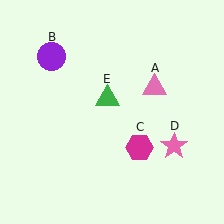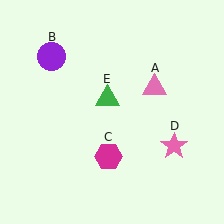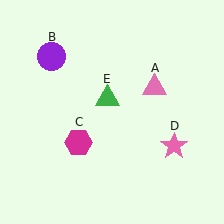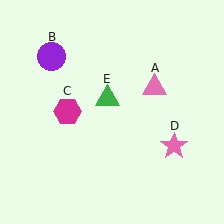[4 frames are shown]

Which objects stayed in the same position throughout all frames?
Pink triangle (object A) and purple circle (object B) and pink star (object D) and green triangle (object E) remained stationary.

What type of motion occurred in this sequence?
The magenta hexagon (object C) rotated clockwise around the center of the scene.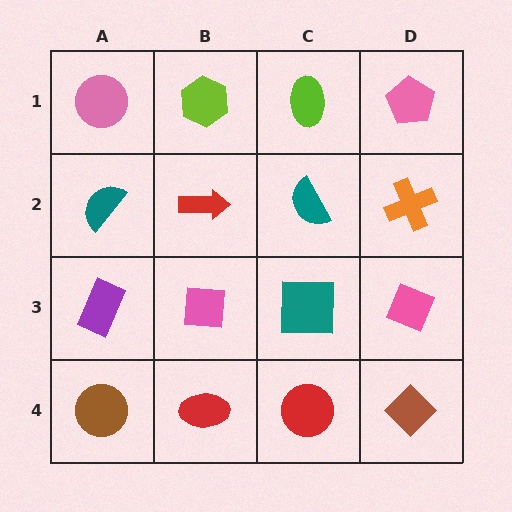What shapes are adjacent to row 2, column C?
A lime ellipse (row 1, column C), a teal square (row 3, column C), a red arrow (row 2, column B), an orange cross (row 2, column D).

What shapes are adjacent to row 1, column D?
An orange cross (row 2, column D), a lime ellipse (row 1, column C).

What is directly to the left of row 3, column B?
A purple rectangle.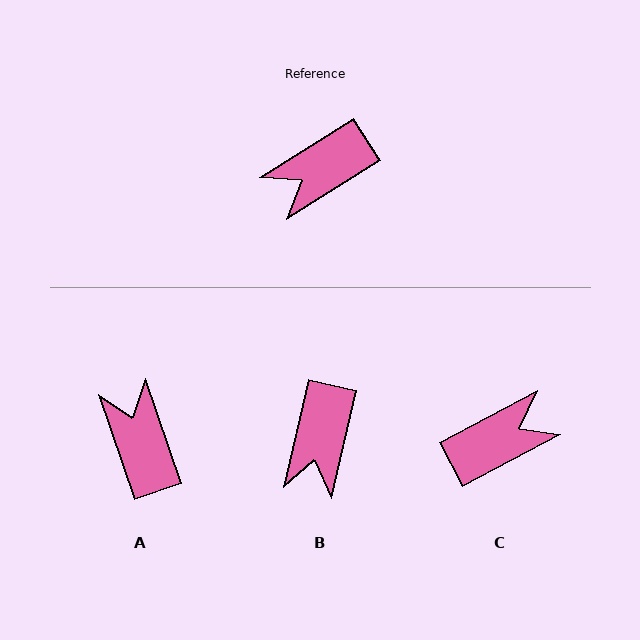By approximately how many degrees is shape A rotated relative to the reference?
Approximately 103 degrees clockwise.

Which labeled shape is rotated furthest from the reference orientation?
C, about 176 degrees away.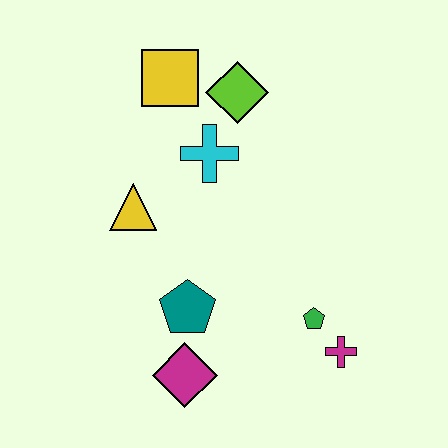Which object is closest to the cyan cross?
The lime diamond is closest to the cyan cross.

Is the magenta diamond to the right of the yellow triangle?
Yes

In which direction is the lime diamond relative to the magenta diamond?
The lime diamond is above the magenta diamond.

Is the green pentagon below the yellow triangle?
Yes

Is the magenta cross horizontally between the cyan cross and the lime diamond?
No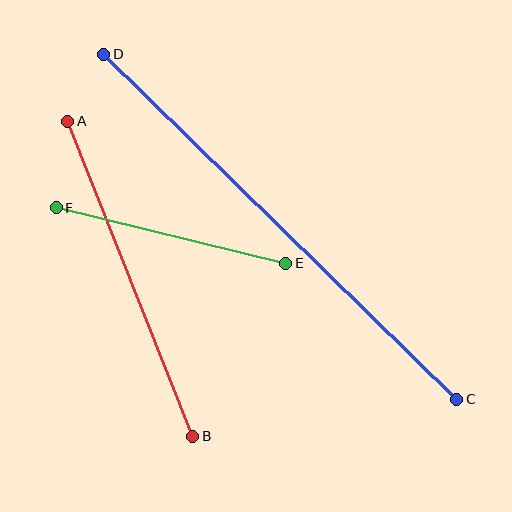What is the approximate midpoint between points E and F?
The midpoint is at approximately (171, 236) pixels.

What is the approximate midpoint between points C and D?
The midpoint is at approximately (280, 227) pixels.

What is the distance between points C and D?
The distance is approximately 493 pixels.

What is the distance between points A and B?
The distance is approximately 339 pixels.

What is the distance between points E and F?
The distance is approximately 237 pixels.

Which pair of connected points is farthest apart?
Points C and D are farthest apart.